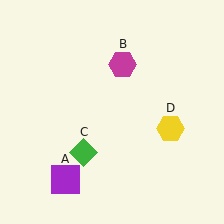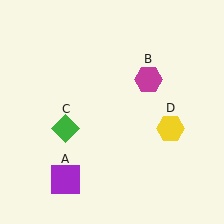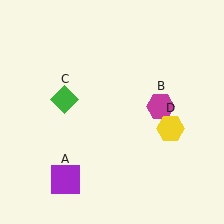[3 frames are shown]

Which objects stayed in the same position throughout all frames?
Purple square (object A) and yellow hexagon (object D) remained stationary.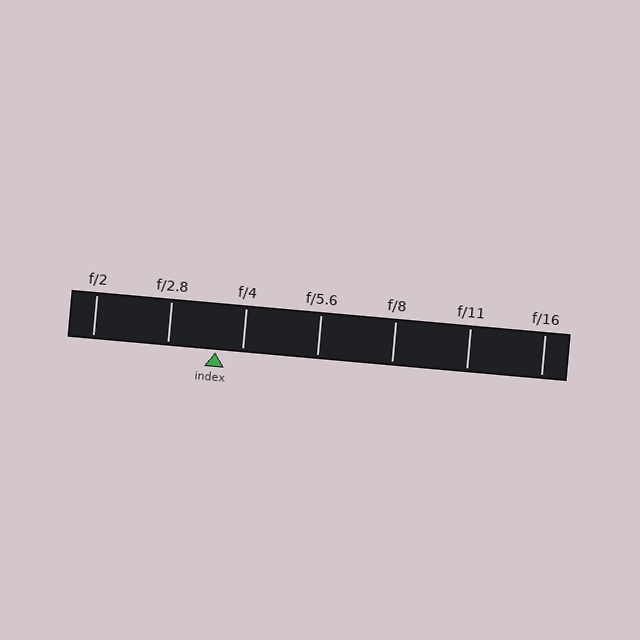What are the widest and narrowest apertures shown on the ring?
The widest aperture shown is f/2 and the narrowest is f/16.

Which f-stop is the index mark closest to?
The index mark is closest to f/4.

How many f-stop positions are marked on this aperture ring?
There are 7 f-stop positions marked.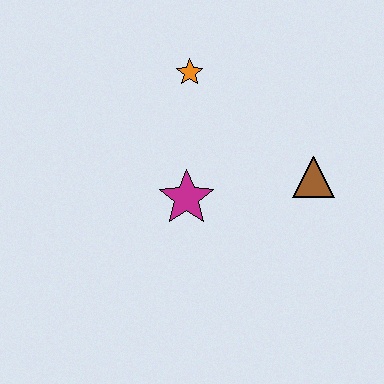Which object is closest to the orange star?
The magenta star is closest to the orange star.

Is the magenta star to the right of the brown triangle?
No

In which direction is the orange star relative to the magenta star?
The orange star is above the magenta star.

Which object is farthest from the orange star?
The brown triangle is farthest from the orange star.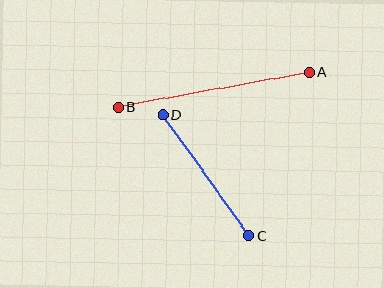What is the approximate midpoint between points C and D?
The midpoint is at approximately (206, 175) pixels.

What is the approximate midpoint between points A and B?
The midpoint is at approximately (214, 90) pixels.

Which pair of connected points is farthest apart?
Points A and B are farthest apart.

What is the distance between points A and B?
The distance is approximately 195 pixels.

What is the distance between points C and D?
The distance is approximately 149 pixels.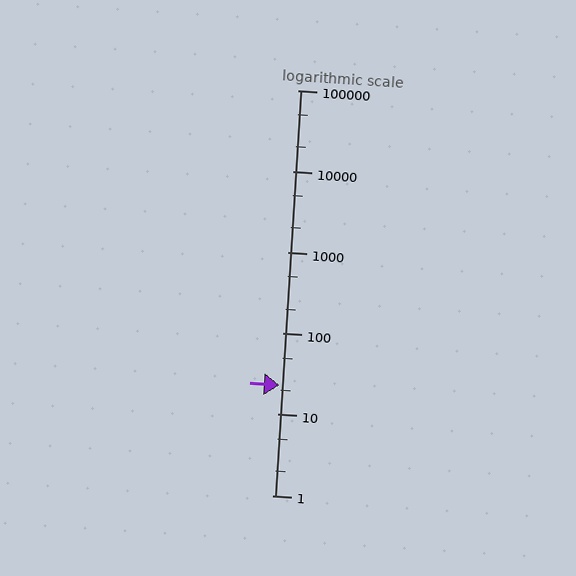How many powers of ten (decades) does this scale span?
The scale spans 5 decades, from 1 to 100000.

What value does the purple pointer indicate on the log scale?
The pointer indicates approximately 23.